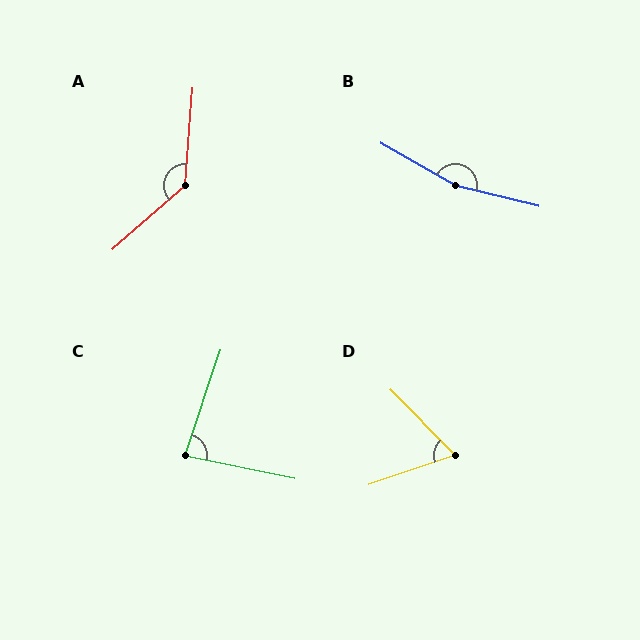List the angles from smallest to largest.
D (64°), C (83°), A (136°), B (164°).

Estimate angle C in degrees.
Approximately 83 degrees.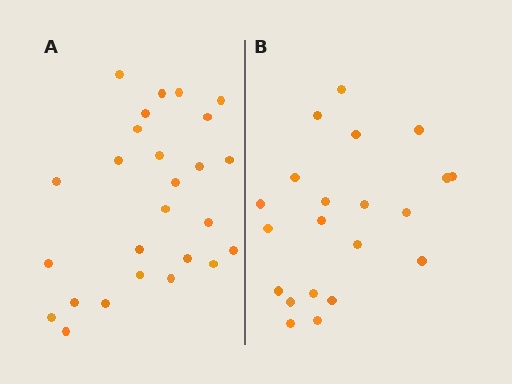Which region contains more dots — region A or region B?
Region A (the left region) has more dots.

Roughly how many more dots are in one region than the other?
Region A has about 5 more dots than region B.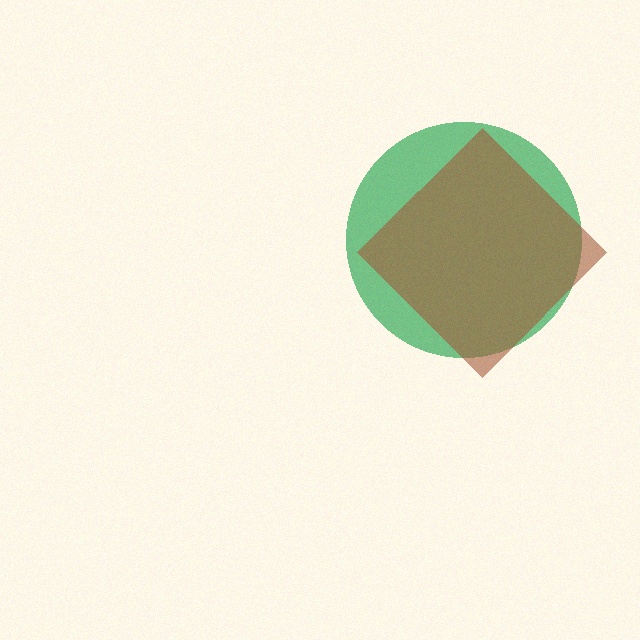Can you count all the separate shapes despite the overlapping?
Yes, there are 2 separate shapes.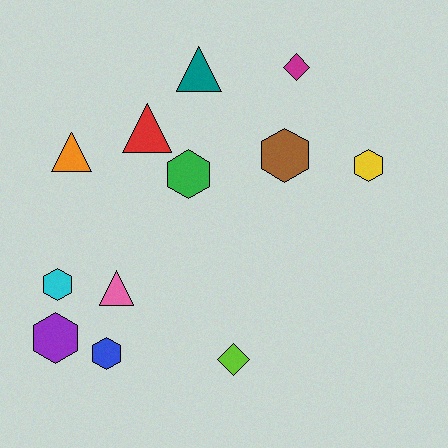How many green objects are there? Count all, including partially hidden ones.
There is 1 green object.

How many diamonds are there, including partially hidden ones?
There are 2 diamonds.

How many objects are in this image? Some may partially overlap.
There are 12 objects.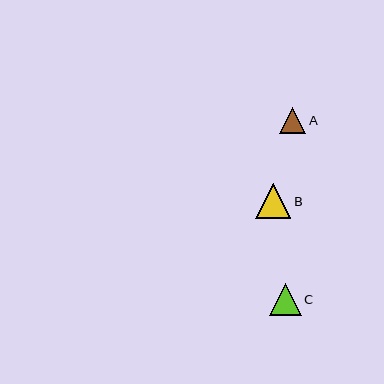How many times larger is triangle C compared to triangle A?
Triangle C is approximately 1.2 times the size of triangle A.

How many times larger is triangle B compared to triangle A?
Triangle B is approximately 1.4 times the size of triangle A.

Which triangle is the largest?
Triangle B is the largest with a size of approximately 35 pixels.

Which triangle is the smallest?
Triangle A is the smallest with a size of approximately 26 pixels.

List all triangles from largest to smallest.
From largest to smallest: B, C, A.